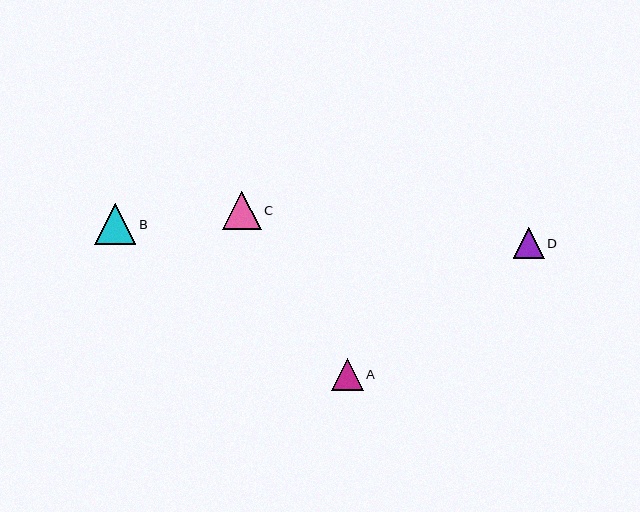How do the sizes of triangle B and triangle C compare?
Triangle B and triangle C are approximately the same size.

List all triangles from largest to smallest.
From largest to smallest: B, C, A, D.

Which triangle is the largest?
Triangle B is the largest with a size of approximately 41 pixels.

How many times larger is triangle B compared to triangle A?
Triangle B is approximately 1.3 times the size of triangle A.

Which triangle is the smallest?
Triangle D is the smallest with a size of approximately 31 pixels.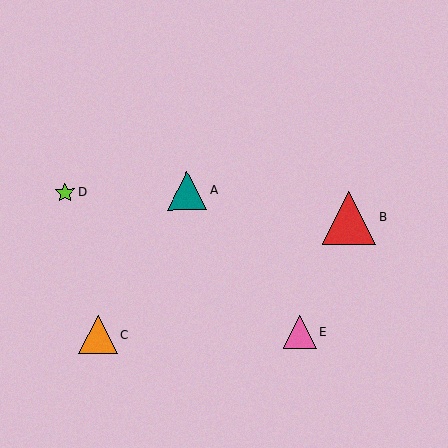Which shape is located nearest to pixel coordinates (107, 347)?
The orange triangle (labeled C) at (98, 335) is nearest to that location.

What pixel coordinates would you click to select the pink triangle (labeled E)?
Click at (300, 332) to select the pink triangle E.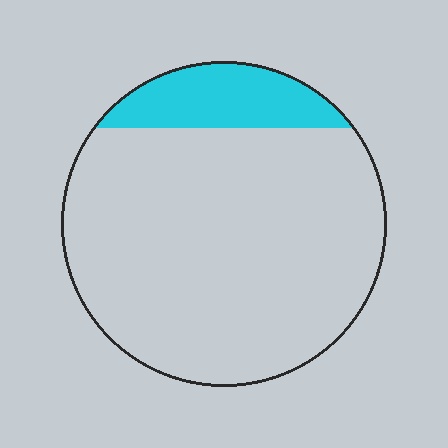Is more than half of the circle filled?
No.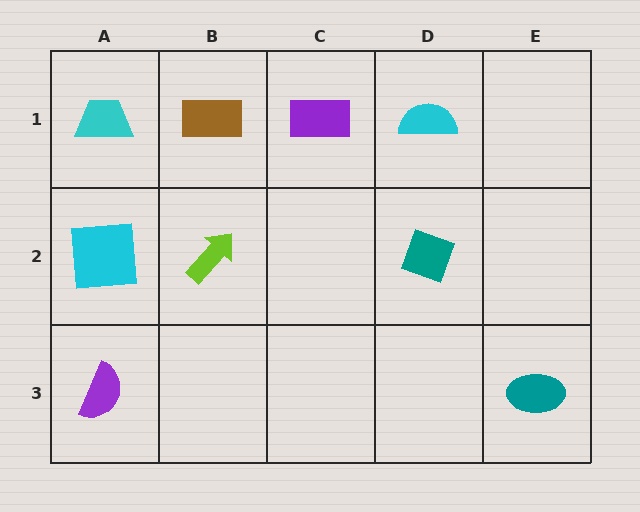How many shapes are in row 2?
3 shapes.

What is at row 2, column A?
A cyan square.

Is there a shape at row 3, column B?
No, that cell is empty.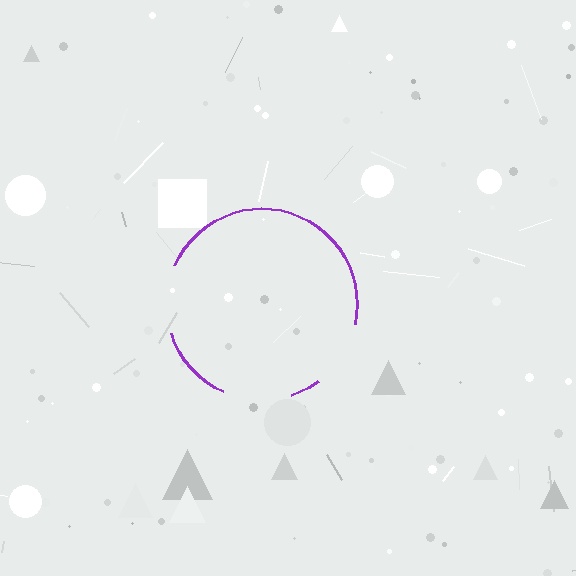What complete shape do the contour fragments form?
The contour fragments form a circle.